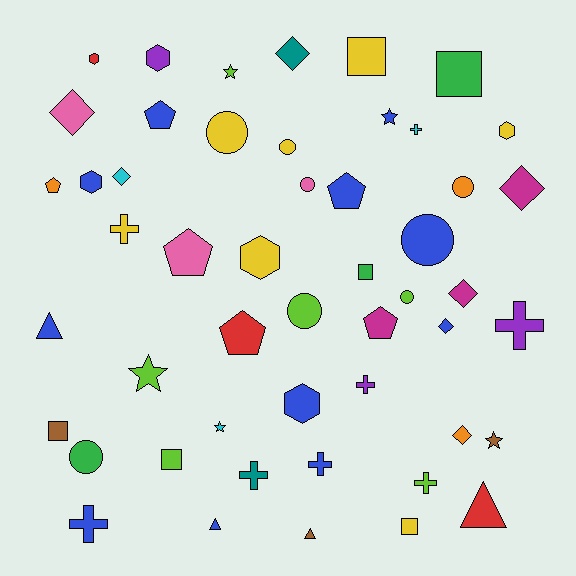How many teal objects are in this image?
There are 2 teal objects.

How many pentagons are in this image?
There are 6 pentagons.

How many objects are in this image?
There are 50 objects.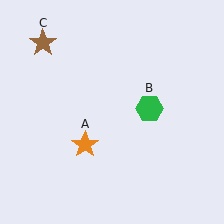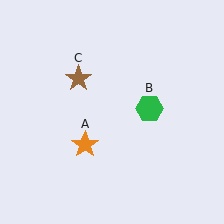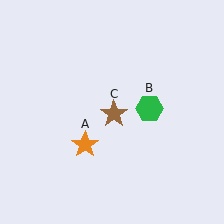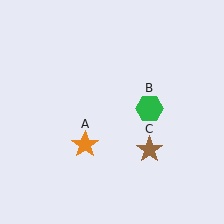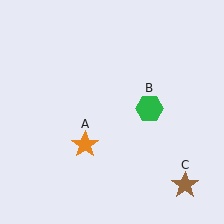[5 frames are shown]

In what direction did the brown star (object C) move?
The brown star (object C) moved down and to the right.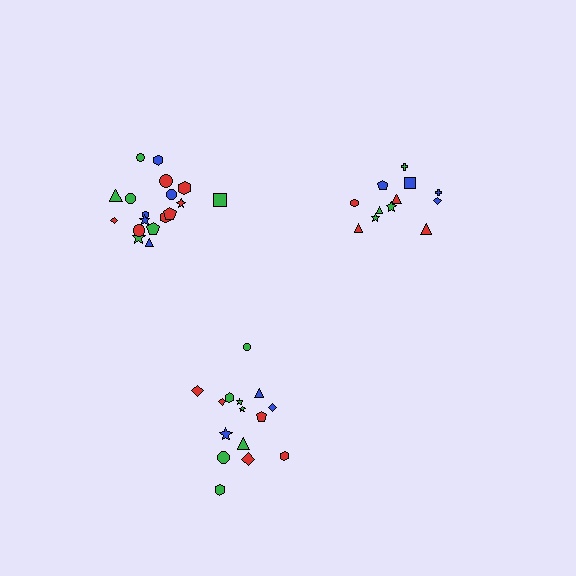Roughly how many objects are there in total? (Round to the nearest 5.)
Roughly 45 objects in total.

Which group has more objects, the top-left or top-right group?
The top-left group.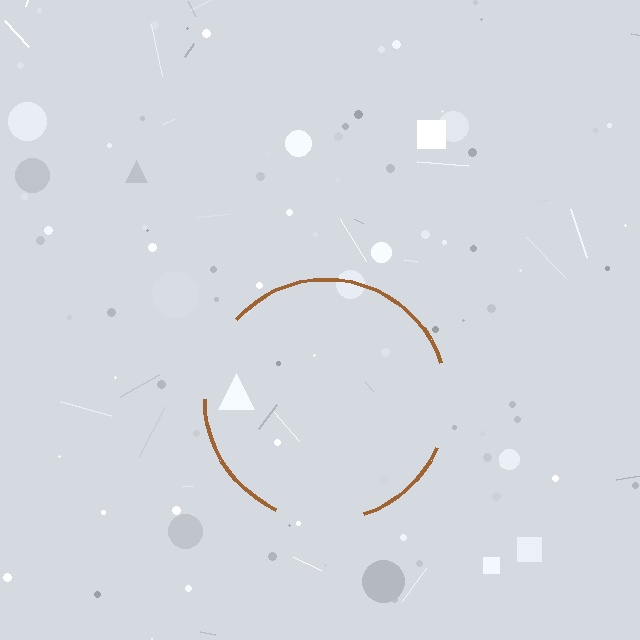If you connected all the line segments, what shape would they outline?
They would outline a circle.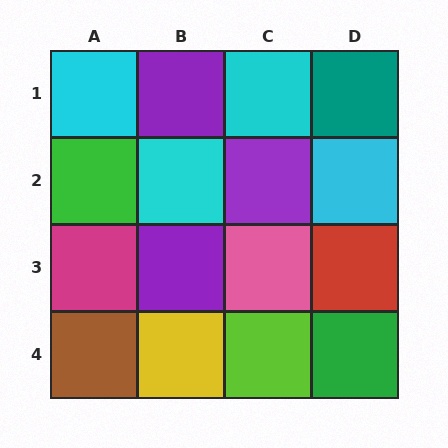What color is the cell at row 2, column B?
Cyan.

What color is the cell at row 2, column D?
Cyan.